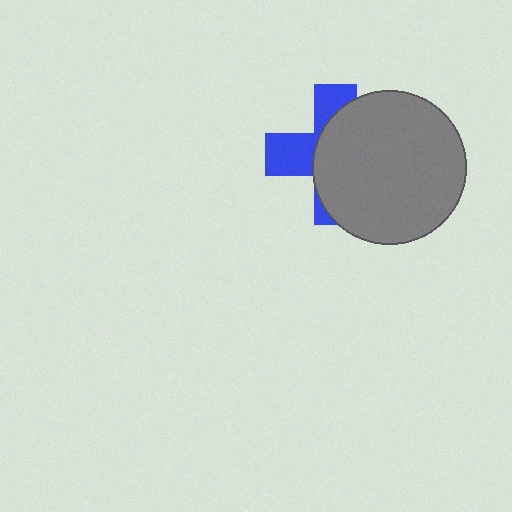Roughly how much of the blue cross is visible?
A small part of it is visible (roughly 37%).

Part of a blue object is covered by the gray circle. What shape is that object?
It is a cross.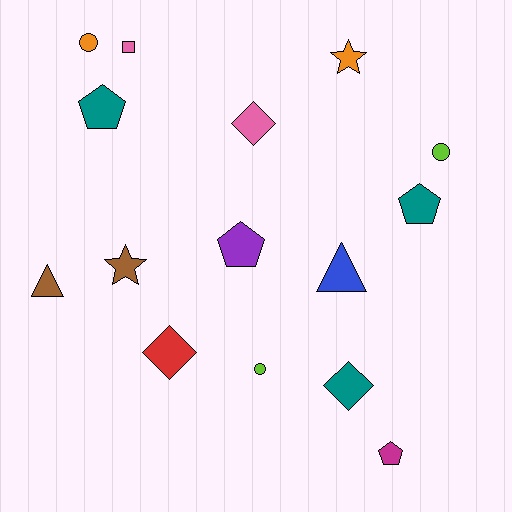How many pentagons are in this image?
There are 4 pentagons.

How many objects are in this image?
There are 15 objects.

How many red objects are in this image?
There is 1 red object.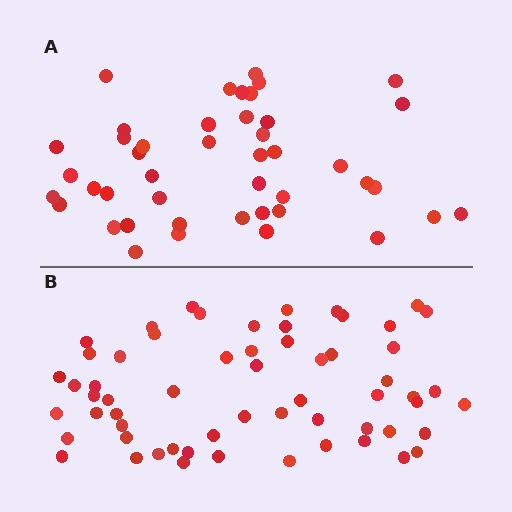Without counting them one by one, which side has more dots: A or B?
Region B (the bottom region) has more dots.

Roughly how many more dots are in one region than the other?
Region B has approximately 15 more dots than region A.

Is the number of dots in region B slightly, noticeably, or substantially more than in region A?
Region B has noticeably more, but not dramatically so. The ratio is roughly 1.4 to 1.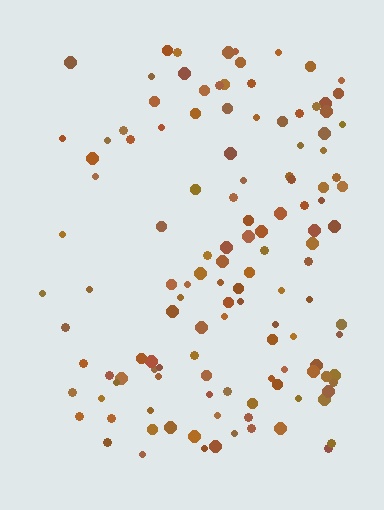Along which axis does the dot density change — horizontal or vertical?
Horizontal.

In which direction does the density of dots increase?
From left to right, with the right side densest.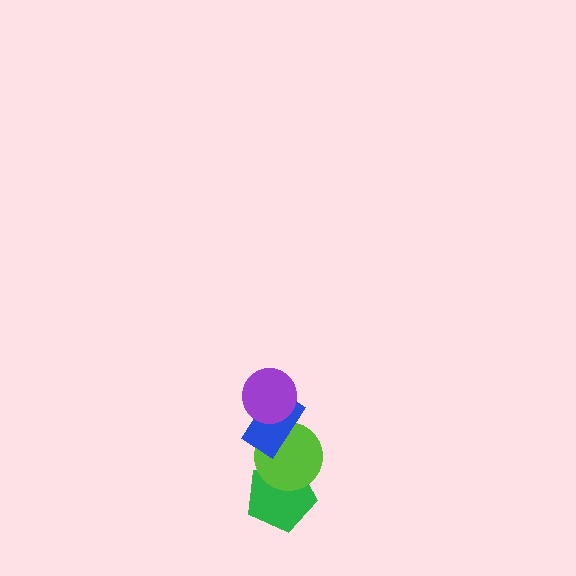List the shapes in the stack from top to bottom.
From top to bottom: the purple circle, the blue rectangle, the lime circle, the green pentagon.